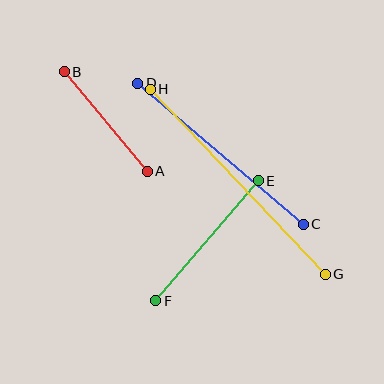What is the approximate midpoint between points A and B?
The midpoint is at approximately (106, 121) pixels.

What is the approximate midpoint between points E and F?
The midpoint is at approximately (207, 241) pixels.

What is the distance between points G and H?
The distance is approximately 254 pixels.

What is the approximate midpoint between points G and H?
The midpoint is at approximately (238, 182) pixels.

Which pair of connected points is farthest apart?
Points G and H are farthest apart.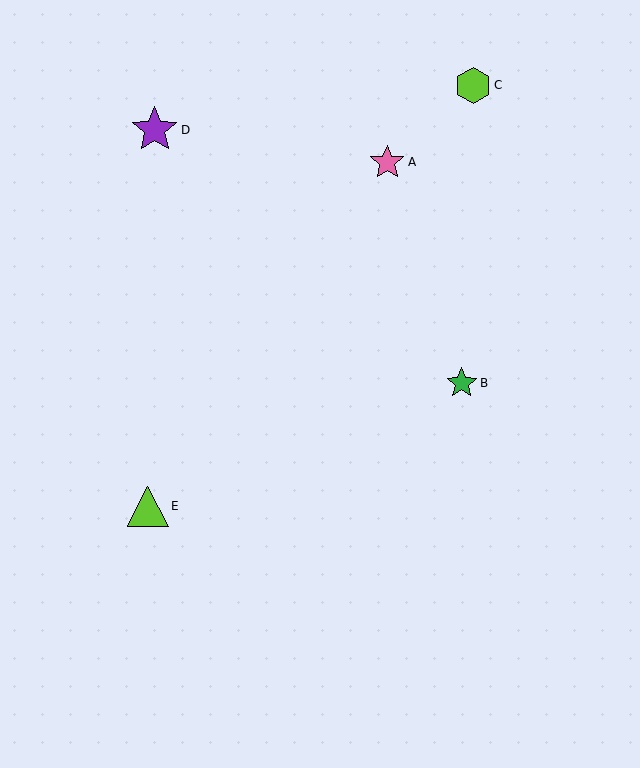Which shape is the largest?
The purple star (labeled D) is the largest.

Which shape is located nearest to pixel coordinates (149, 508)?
The lime triangle (labeled E) at (148, 506) is nearest to that location.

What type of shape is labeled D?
Shape D is a purple star.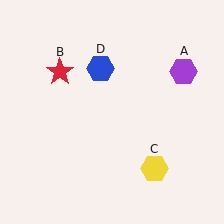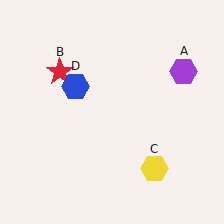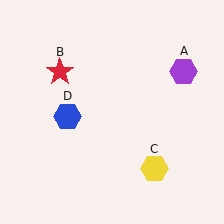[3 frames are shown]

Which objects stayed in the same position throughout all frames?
Purple hexagon (object A) and red star (object B) and yellow hexagon (object C) remained stationary.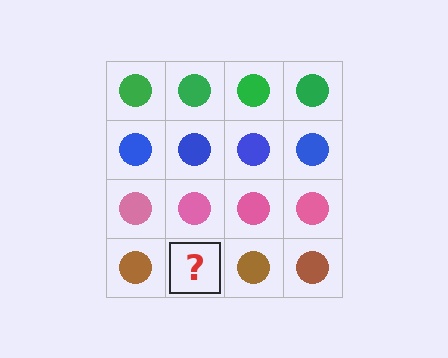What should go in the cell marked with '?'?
The missing cell should contain a brown circle.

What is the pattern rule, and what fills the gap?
The rule is that each row has a consistent color. The gap should be filled with a brown circle.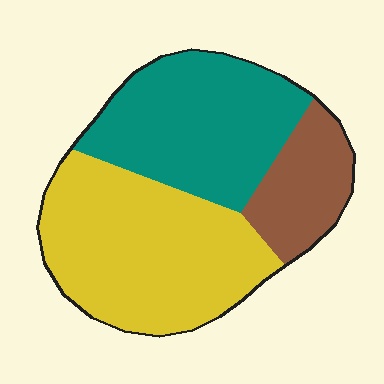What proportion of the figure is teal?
Teal takes up between a third and a half of the figure.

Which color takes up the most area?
Yellow, at roughly 45%.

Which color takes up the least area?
Brown, at roughly 15%.